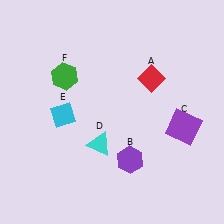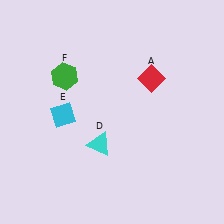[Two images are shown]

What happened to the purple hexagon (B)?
The purple hexagon (B) was removed in Image 2. It was in the bottom-right area of Image 1.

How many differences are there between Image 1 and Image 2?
There are 2 differences between the two images.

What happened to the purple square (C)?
The purple square (C) was removed in Image 2. It was in the bottom-right area of Image 1.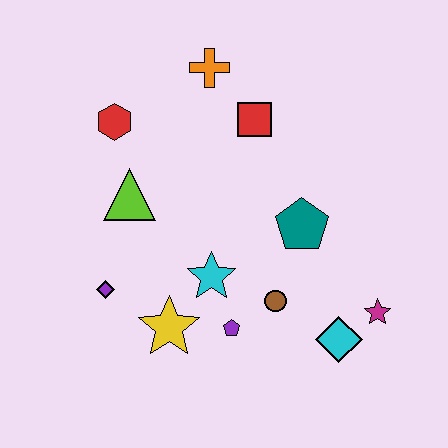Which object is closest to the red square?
The orange cross is closest to the red square.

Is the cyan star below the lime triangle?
Yes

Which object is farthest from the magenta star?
The red hexagon is farthest from the magenta star.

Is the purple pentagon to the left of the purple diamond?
No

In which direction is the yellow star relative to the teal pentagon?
The yellow star is to the left of the teal pentagon.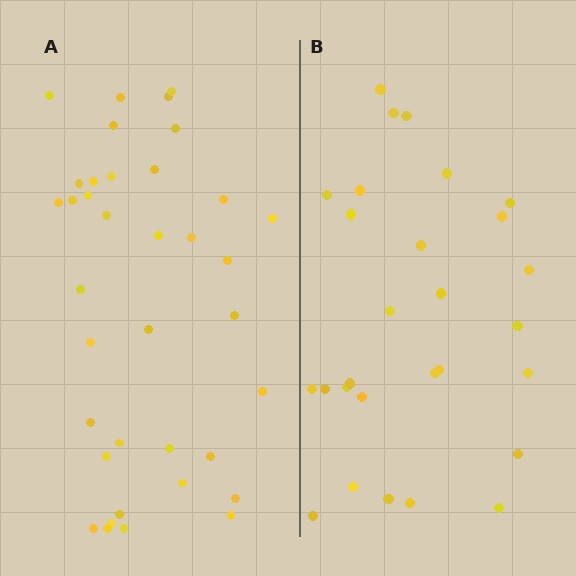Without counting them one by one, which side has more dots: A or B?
Region A (the left region) has more dots.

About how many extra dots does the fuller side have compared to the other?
Region A has roughly 8 or so more dots than region B.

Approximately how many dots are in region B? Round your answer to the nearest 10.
About 30 dots. (The exact count is 28, which rounds to 30.)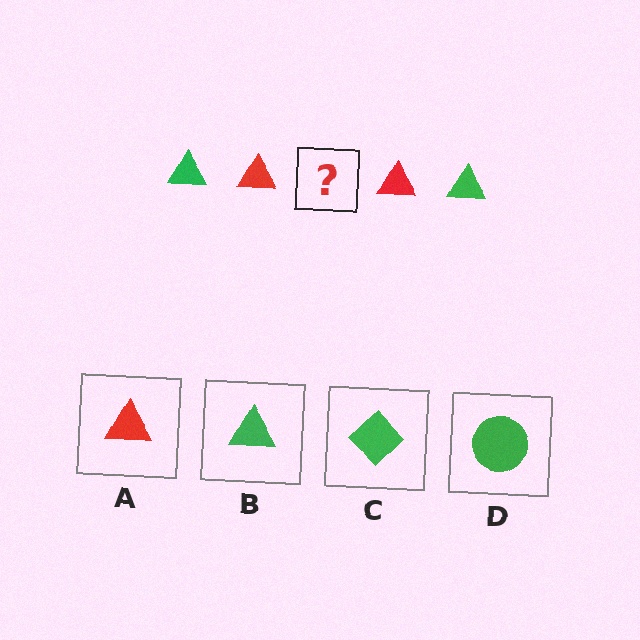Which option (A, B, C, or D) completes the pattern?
B.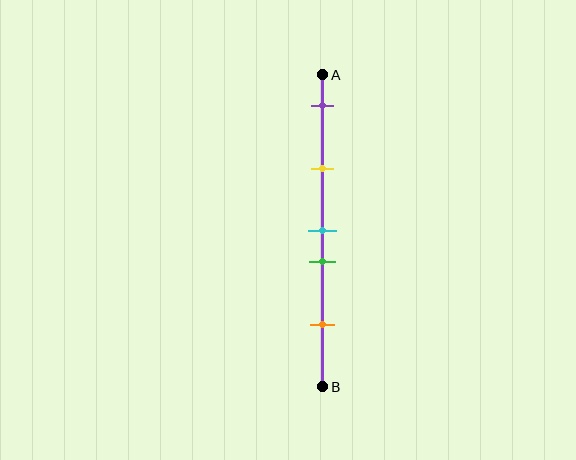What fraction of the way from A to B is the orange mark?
The orange mark is approximately 80% (0.8) of the way from A to B.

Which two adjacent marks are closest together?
The cyan and green marks are the closest adjacent pair.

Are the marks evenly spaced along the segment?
No, the marks are not evenly spaced.